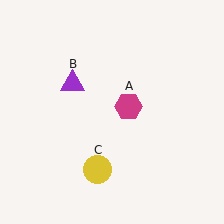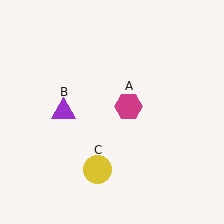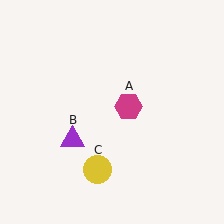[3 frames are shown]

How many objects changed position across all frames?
1 object changed position: purple triangle (object B).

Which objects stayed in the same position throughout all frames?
Magenta hexagon (object A) and yellow circle (object C) remained stationary.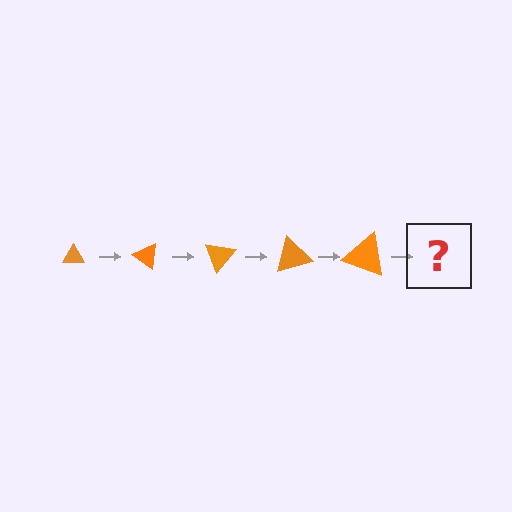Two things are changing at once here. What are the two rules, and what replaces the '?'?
The two rules are that the triangle grows larger each step and it rotates 35 degrees each step. The '?' should be a triangle, larger than the previous one and rotated 175 degrees from the start.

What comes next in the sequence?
The next element should be a triangle, larger than the previous one and rotated 175 degrees from the start.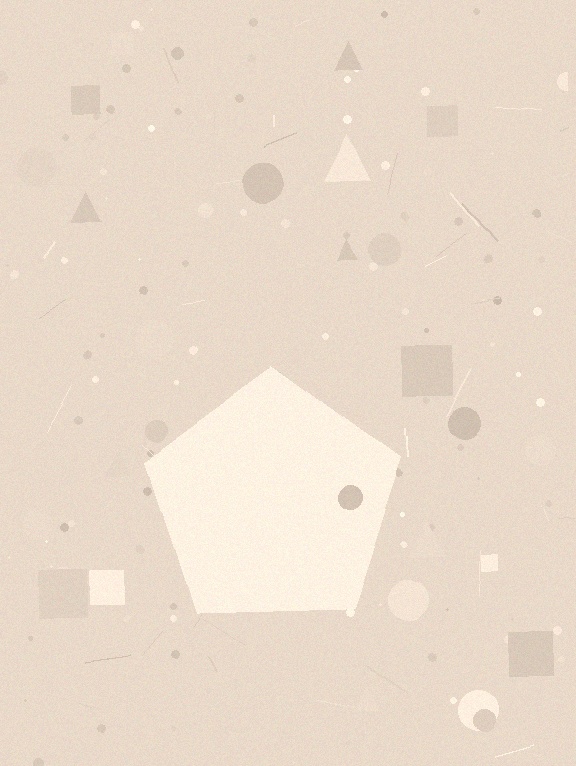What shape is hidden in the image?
A pentagon is hidden in the image.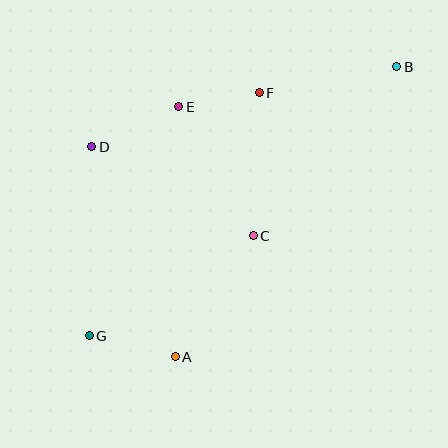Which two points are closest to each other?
Points E and F are closest to each other.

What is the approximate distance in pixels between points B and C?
The distance between B and C is approximately 222 pixels.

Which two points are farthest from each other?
Points B and G are farthest from each other.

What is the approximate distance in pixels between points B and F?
The distance between B and F is approximately 140 pixels.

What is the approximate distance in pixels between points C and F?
The distance between C and F is approximately 143 pixels.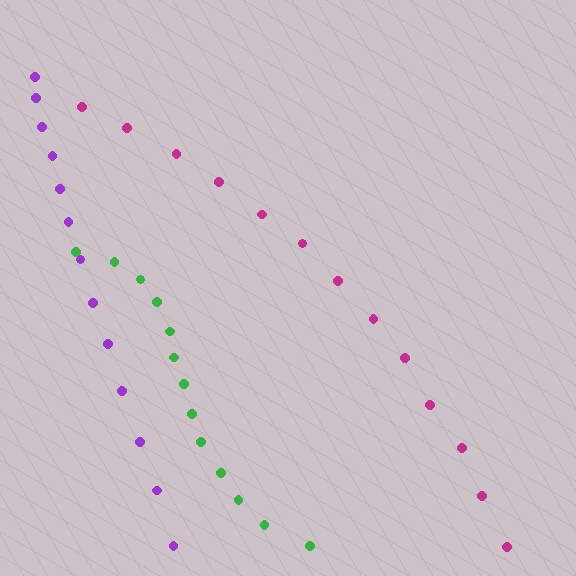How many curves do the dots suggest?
There are 3 distinct paths.